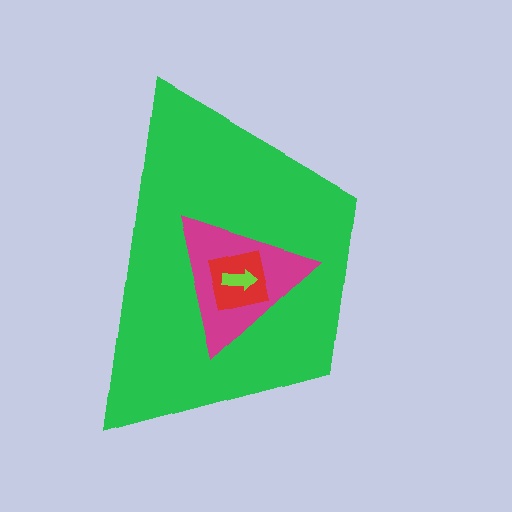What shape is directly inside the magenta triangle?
The red square.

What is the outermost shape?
The green trapezoid.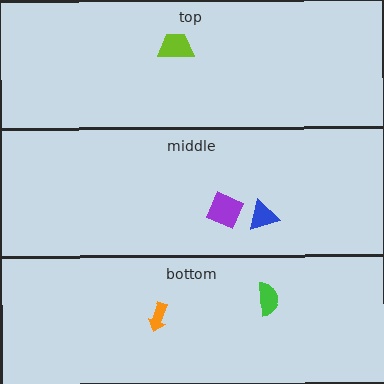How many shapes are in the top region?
1.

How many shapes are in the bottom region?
2.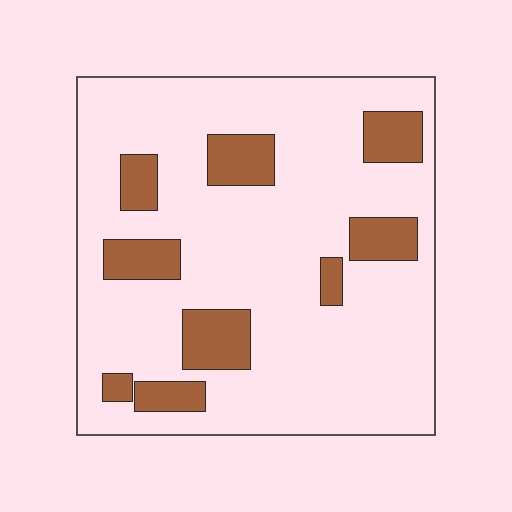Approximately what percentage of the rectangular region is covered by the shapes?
Approximately 20%.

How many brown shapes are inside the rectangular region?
9.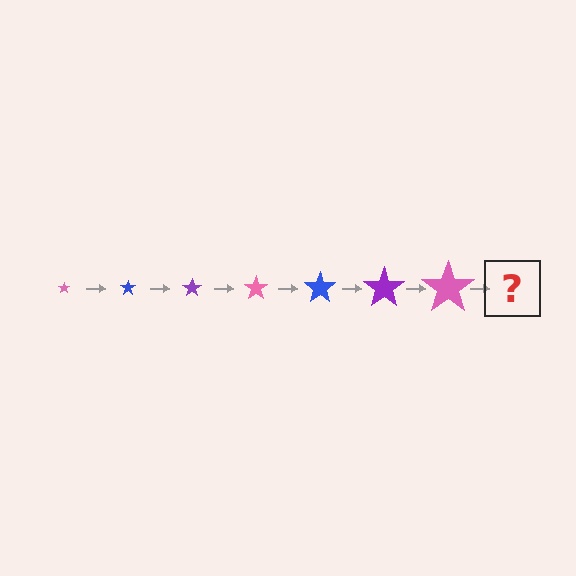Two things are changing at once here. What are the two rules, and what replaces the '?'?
The two rules are that the star grows larger each step and the color cycles through pink, blue, and purple. The '?' should be a blue star, larger than the previous one.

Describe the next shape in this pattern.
It should be a blue star, larger than the previous one.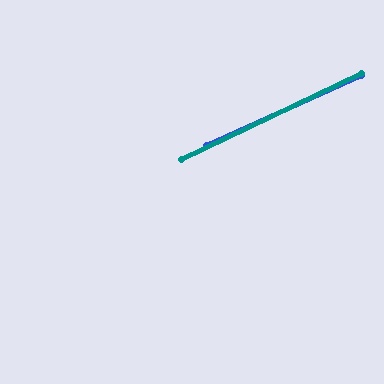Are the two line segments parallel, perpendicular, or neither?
Parallel — their directions differ by only 1.3°.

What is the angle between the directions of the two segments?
Approximately 1 degree.